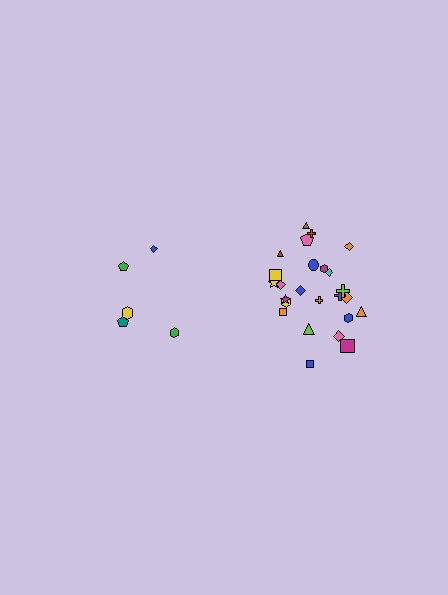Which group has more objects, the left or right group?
The right group.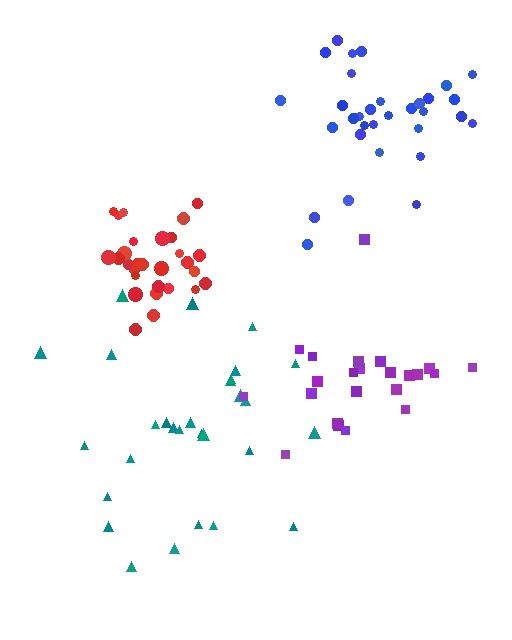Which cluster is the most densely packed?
Red.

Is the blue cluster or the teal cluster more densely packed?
Blue.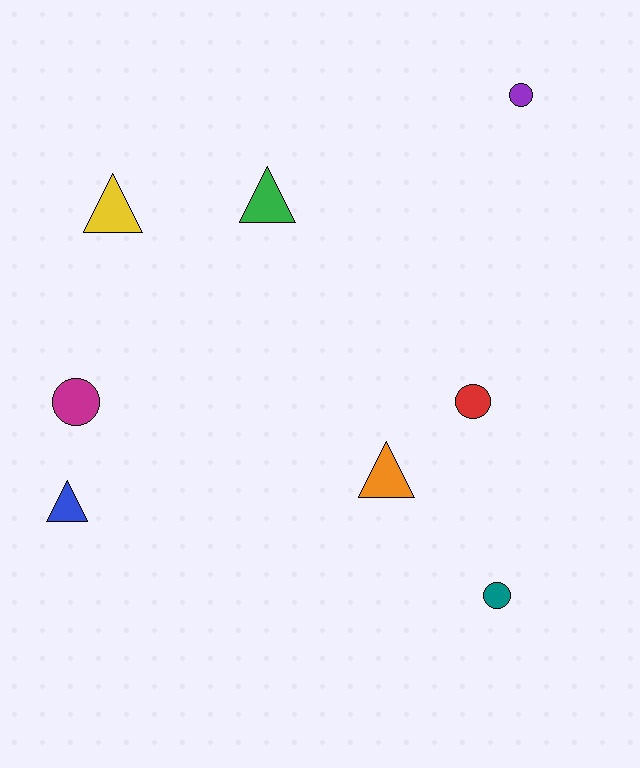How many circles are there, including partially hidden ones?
There are 4 circles.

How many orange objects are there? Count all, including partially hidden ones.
There is 1 orange object.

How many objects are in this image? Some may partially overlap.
There are 8 objects.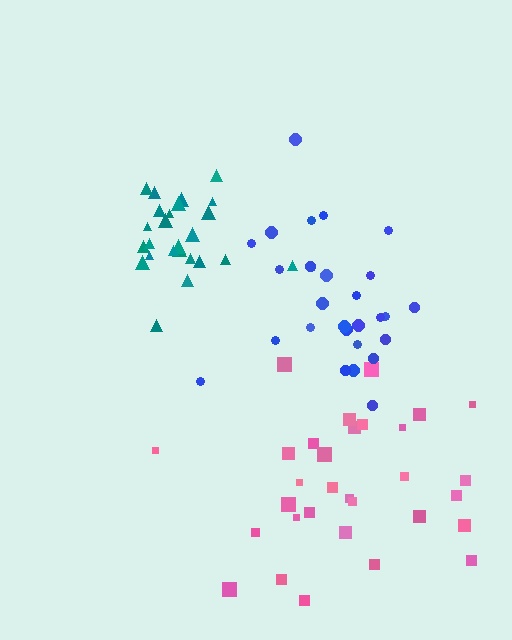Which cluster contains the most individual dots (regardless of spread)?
Pink (31).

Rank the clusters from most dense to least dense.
teal, blue, pink.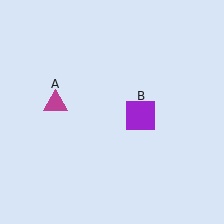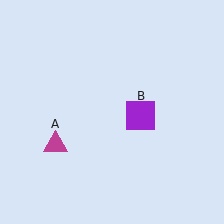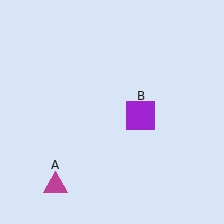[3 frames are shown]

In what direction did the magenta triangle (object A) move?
The magenta triangle (object A) moved down.